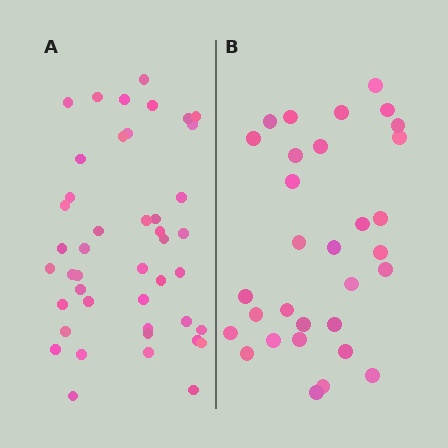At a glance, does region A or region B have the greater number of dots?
Region A (the left region) has more dots.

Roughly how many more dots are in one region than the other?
Region A has approximately 15 more dots than region B.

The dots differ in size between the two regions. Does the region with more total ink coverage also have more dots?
No. Region B has more total ink coverage because its dots are larger, but region A actually contains more individual dots. Total area can be misleading — the number of items is what matters here.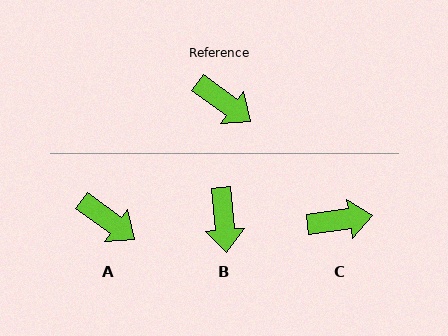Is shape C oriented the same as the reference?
No, it is off by about 44 degrees.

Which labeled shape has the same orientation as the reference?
A.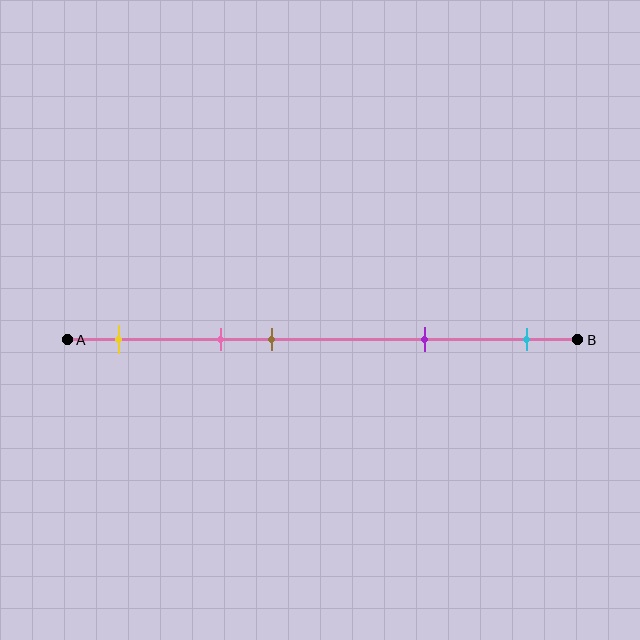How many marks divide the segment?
There are 5 marks dividing the segment.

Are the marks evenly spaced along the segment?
No, the marks are not evenly spaced.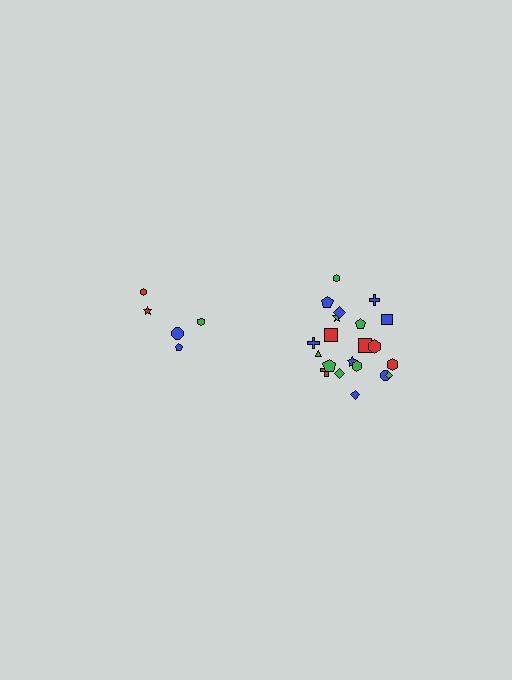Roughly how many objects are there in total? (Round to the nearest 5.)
Roughly 25 objects in total.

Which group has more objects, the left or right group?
The right group.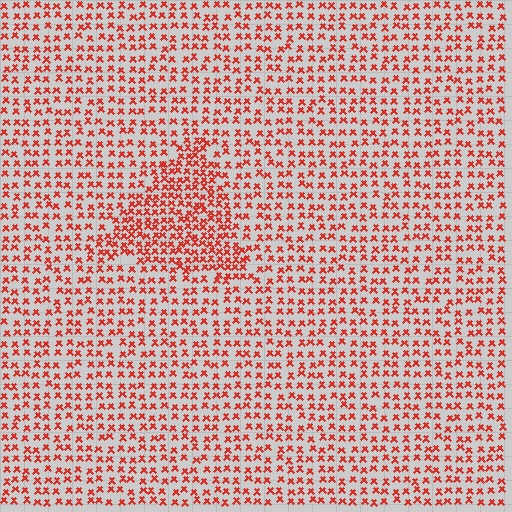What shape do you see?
I see a triangle.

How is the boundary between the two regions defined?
The boundary is defined by a change in element density (approximately 1.7x ratio). All elements are the same color, size, and shape.